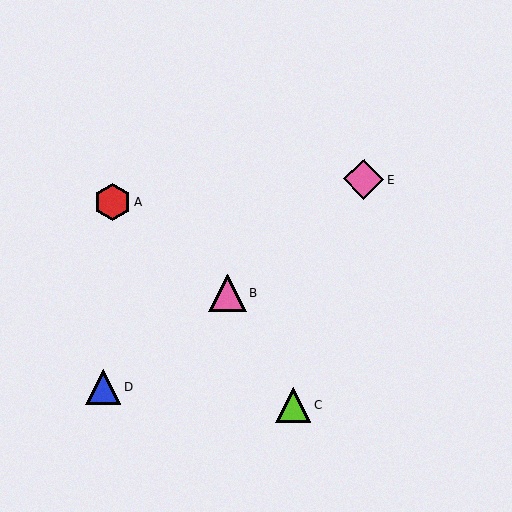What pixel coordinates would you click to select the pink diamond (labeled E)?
Click at (364, 179) to select the pink diamond E.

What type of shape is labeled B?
Shape B is a pink triangle.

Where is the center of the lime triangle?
The center of the lime triangle is at (293, 405).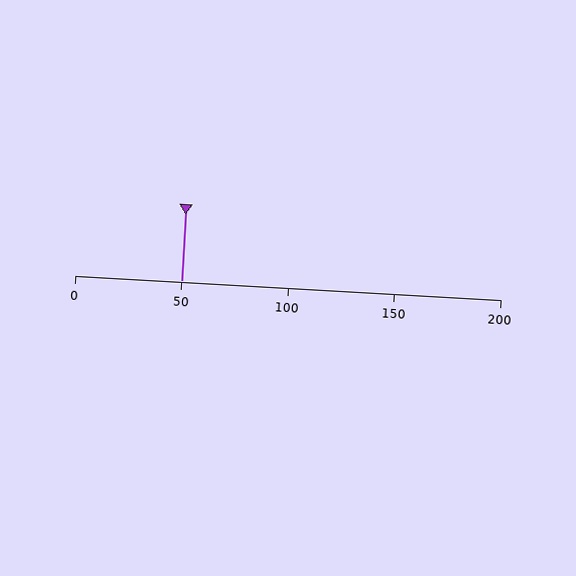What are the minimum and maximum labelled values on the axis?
The axis runs from 0 to 200.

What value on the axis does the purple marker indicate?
The marker indicates approximately 50.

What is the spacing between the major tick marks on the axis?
The major ticks are spaced 50 apart.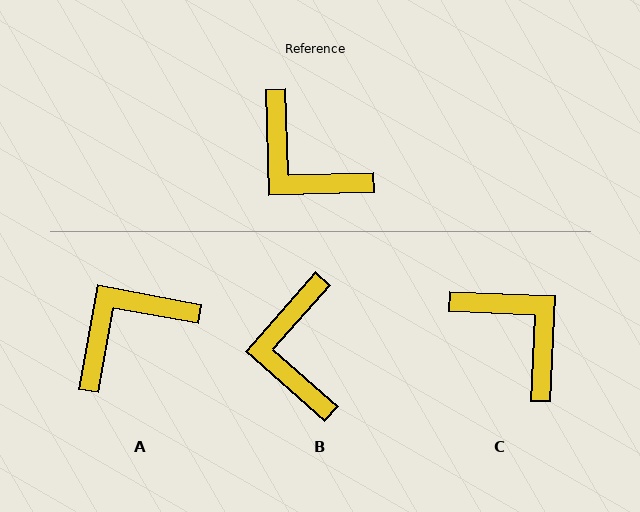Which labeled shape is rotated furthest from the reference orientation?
C, about 176 degrees away.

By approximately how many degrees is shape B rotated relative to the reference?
Approximately 43 degrees clockwise.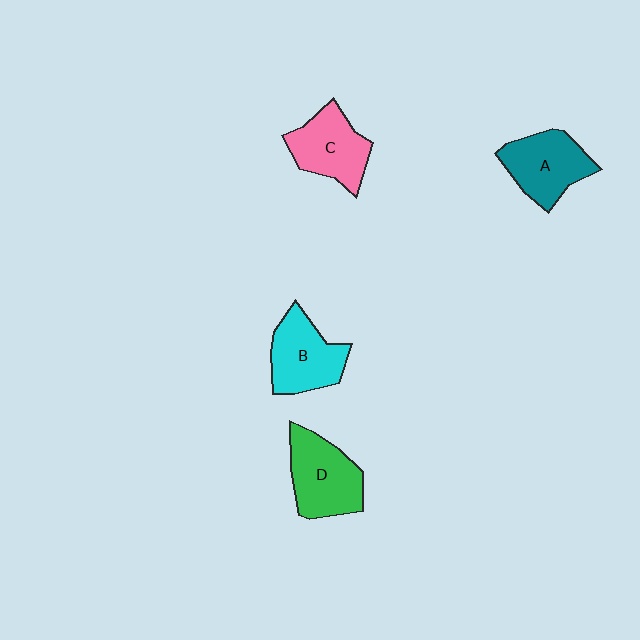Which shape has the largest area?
Shape D (green).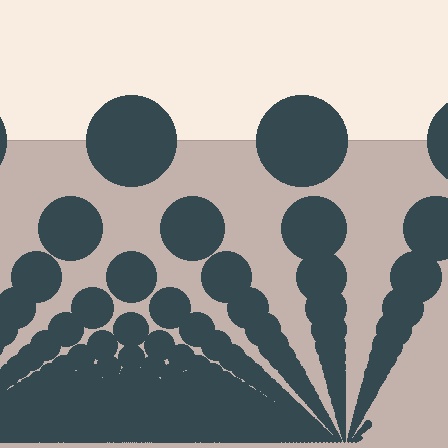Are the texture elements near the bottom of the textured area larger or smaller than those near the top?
Smaller. The gradient is inverted — elements near the bottom are smaller and denser.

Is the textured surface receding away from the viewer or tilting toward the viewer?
The surface appears to tilt toward the viewer. Texture elements get larger and sparser toward the top.